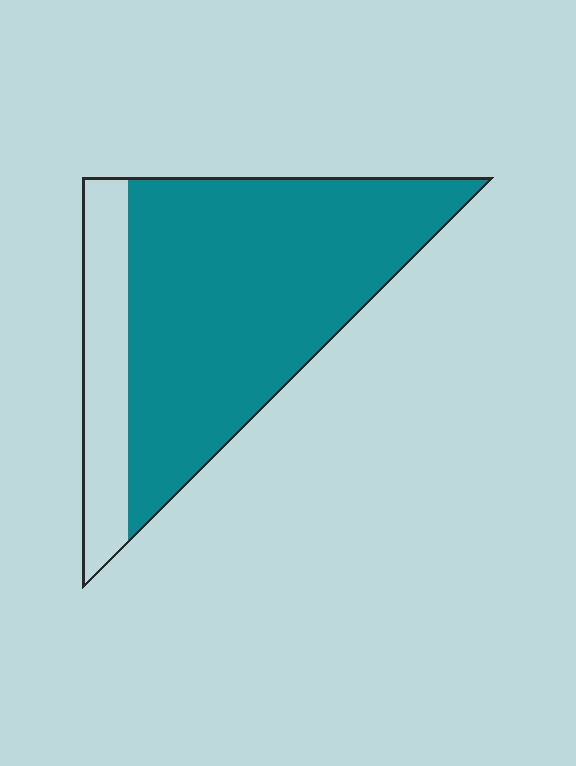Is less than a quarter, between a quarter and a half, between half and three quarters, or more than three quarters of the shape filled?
More than three quarters.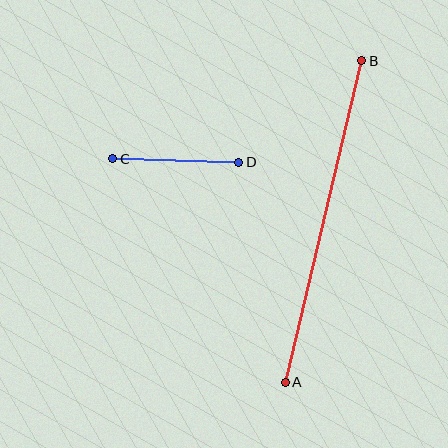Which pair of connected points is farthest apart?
Points A and B are farthest apart.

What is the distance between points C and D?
The distance is approximately 126 pixels.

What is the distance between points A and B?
The distance is approximately 331 pixels.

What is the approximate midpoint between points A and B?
The midpoint is at approximately (323, 222) pixels.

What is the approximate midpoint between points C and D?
The midpoint is at approximately (176, 160) pixels.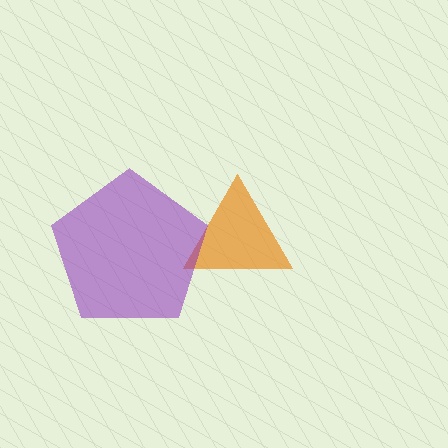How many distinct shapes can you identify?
There are 2 distinct shapes: an orange triangle, a purple pentagon.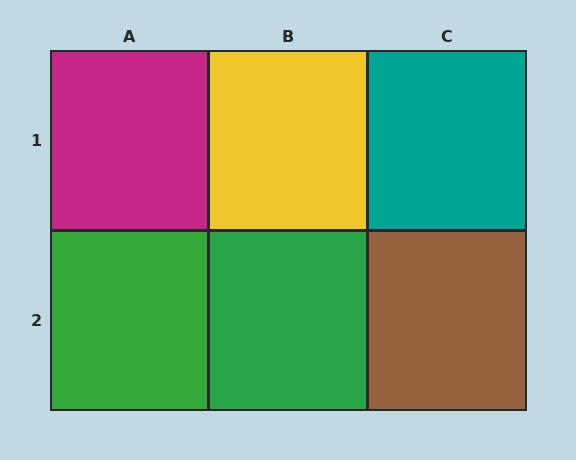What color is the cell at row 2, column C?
Brown.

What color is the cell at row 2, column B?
Green.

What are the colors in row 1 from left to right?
Magenta, yellow, teal.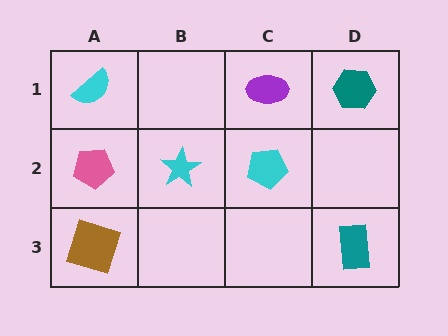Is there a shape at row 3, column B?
No, that cell is empty.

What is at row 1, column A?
A cyan semicircle.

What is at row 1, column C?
A purple ellipse.